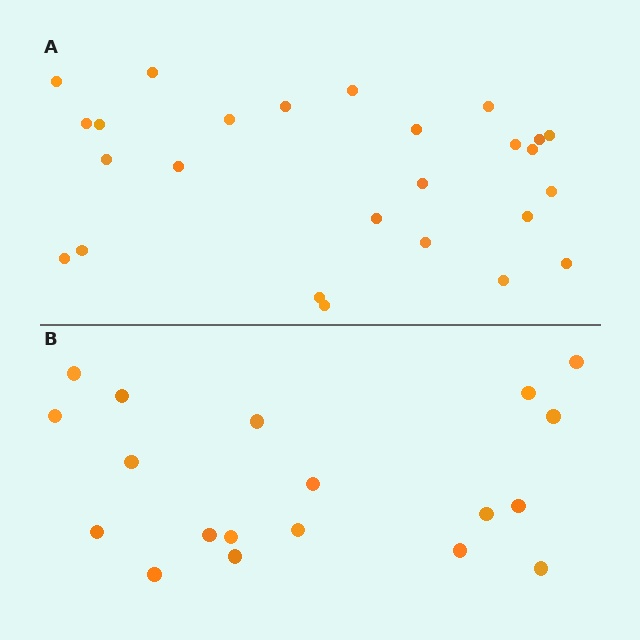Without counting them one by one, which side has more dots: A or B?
Region A (the top region) has more dots.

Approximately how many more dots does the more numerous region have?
Region A has roughly 8 or so more dots than region B.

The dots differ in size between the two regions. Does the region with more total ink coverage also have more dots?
No. Region B has more total ink coverage because its dots are larger, but region A actually contains more individual dots. Total area can be misleading — the number of items is what matters here.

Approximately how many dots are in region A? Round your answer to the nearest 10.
About 30 dots. (The exact count is 26, which rounds to 30.)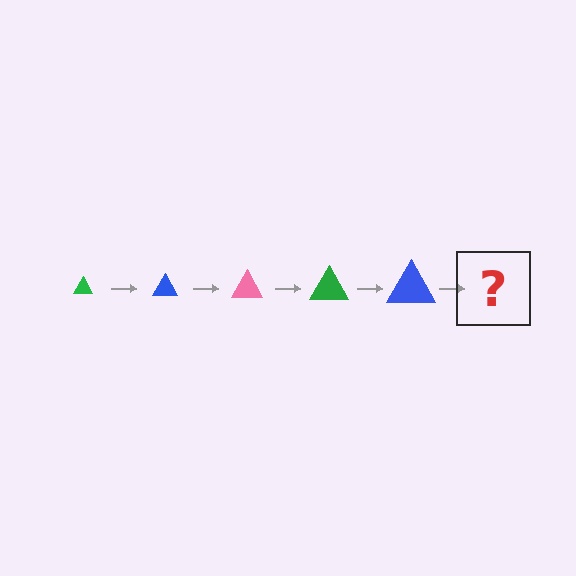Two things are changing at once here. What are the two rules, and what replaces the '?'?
The two rules are that the triangle grows larger each step and the color cycles through green, blue, and pink. The '?' should be a pink triangle, larger than the previous one.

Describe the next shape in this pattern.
It should be a pink triangle, larger than the previous one.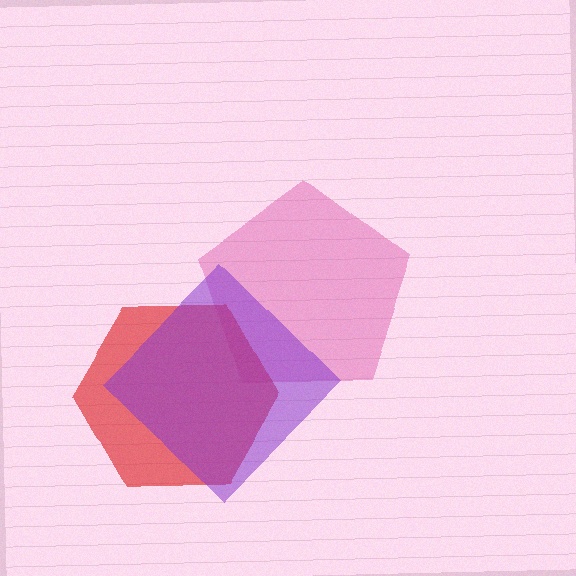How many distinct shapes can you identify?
There are 3 distinct shapes: a pink pentagon, a red hexagon, a purple diamond.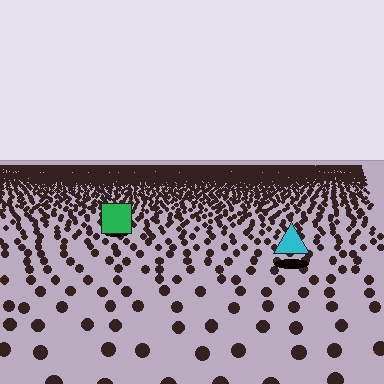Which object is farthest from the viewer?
The green square is farthest from the viewer. It appears smaller and the ground texture around it is denser.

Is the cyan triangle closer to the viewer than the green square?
Yes. The cyan triangle is closer — you can tell from the texture gradient: the ground texture is coarser near it.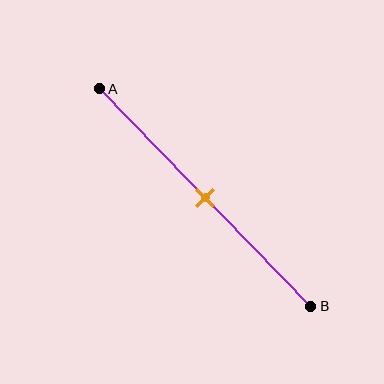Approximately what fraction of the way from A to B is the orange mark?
The orange mark is approximately 50% of the way from A to B.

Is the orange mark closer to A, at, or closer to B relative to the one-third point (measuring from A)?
The orange mark is closer to point B than the one-third point of segment AB.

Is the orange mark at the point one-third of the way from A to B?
No, the mark is at about 50% from A, not at the 33% one-third point.